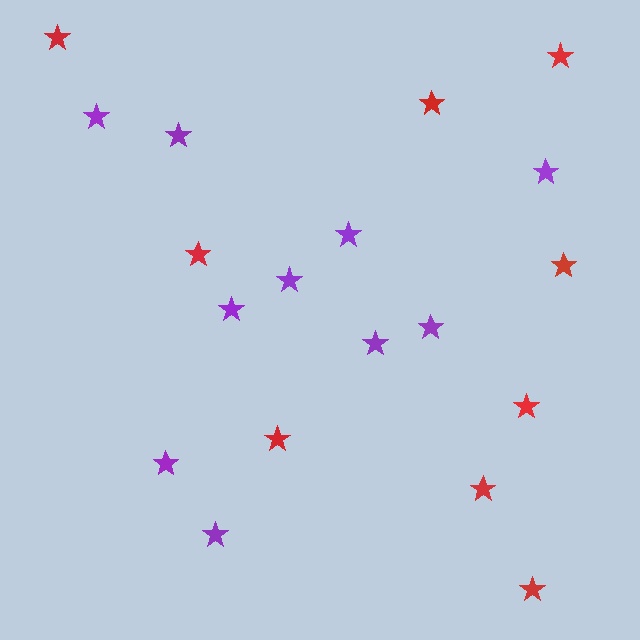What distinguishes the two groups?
There are 2 groups: one group of red stars (9) and one group of purple stars (10).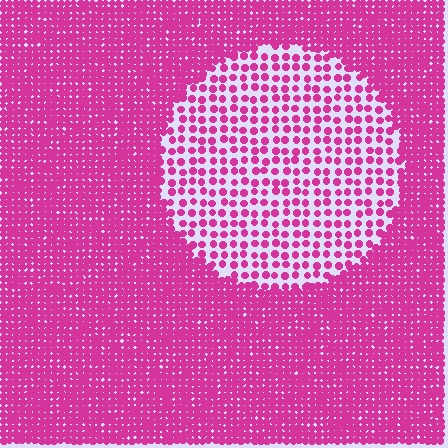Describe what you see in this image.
The image contains small magenta elements arranged at two different densities. A circle-shaped region is visible where the elements are less densely packed than the surrounding area.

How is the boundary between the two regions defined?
The boundary is defined by a change in element density (approximately 2.6x ratio). All elements are the same color, size, and shape.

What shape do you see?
I see a circle.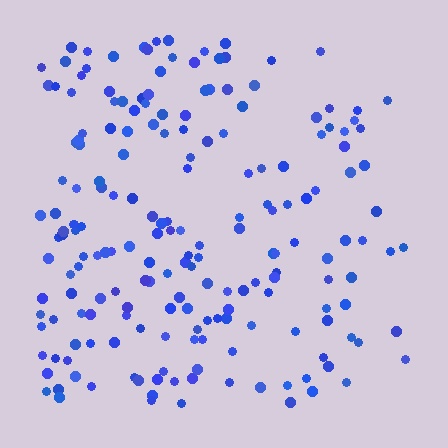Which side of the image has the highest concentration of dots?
The left.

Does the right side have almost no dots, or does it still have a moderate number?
Still a moderate number, just noticeably fewer than the left.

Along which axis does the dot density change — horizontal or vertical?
Horizontal.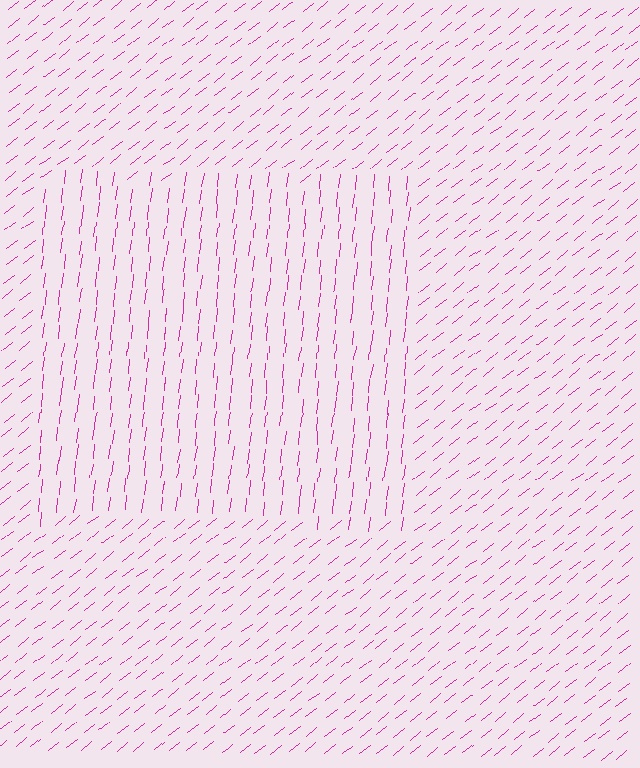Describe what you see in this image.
The image is filled with small magenta line segments. A rectangle region in the image has lines oriented differently from the surrounding lines, creating a visible texture boundary.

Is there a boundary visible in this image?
Yes, there is a texture boundary formed by a change in line orientation.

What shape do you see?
I see a rectangle.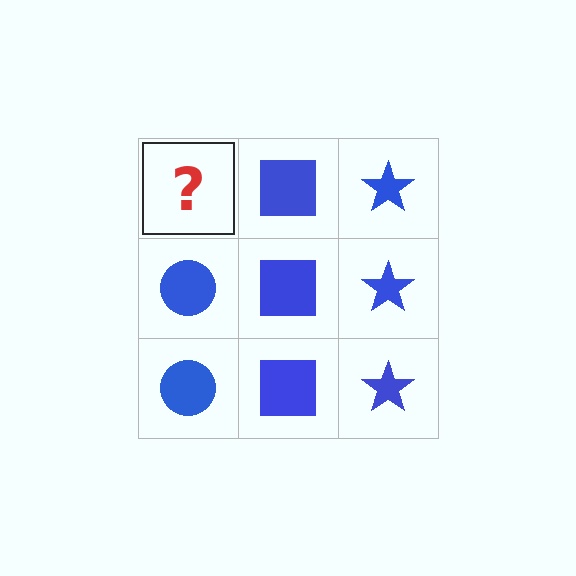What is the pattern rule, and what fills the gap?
The rule is that each column has a consistent shape. The gap should be filled with a blue circle.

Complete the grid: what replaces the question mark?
The question mark should be replaced with a blue circle.